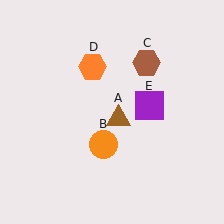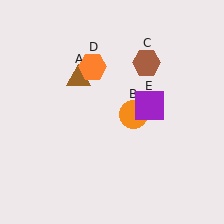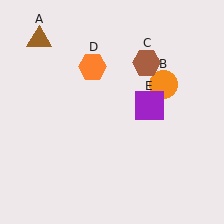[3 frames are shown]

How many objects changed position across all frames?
2 objects changed position: brown triangle (object A), orange circle (object B).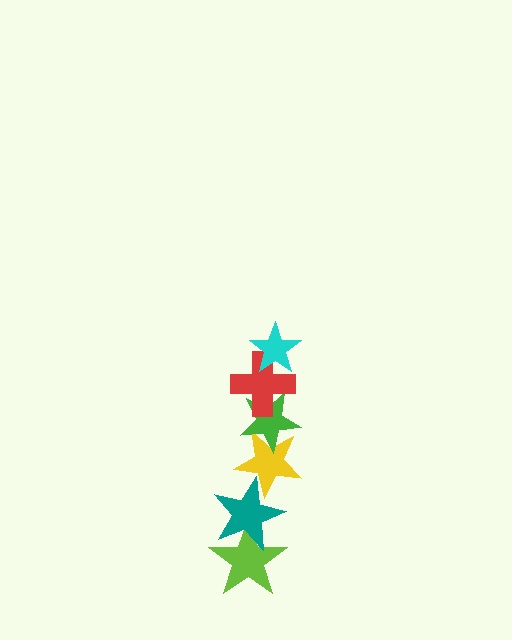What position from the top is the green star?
The green star is 3rd from the top.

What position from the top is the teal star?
The teal star is 5th from the top.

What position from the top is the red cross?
The red cross is 2nd from the top.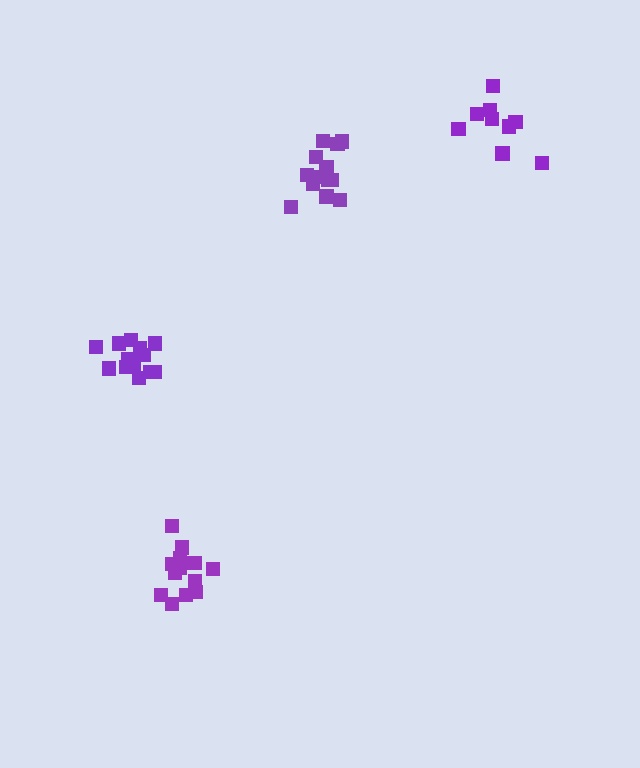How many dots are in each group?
Group 1: 14 dots, Group 2: 13 dots, Group 3: 13 dots, Group 4: 9 dots (49 total).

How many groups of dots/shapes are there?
There are 4 groups.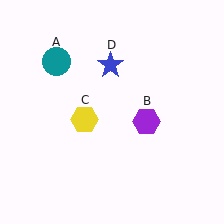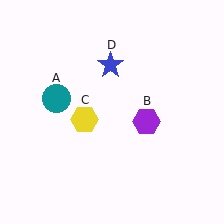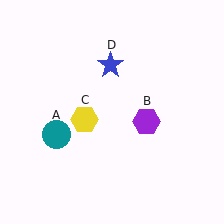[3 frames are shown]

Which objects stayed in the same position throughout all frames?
Purple hexagon (object B) and yellow hexagon (object C) and blue star (object D) remained stationary.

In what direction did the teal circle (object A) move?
The teal circle (object A) moved down.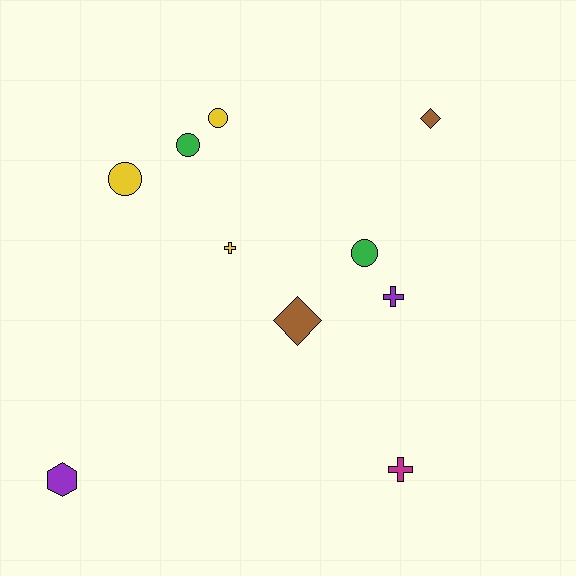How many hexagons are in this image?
There is 1 hexagon.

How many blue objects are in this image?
There are no blue objects.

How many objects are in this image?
There are 10 objects.